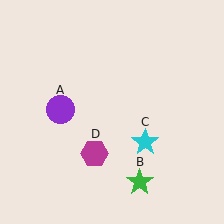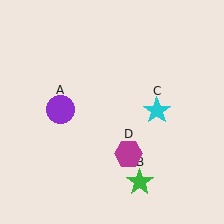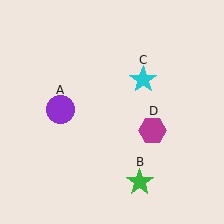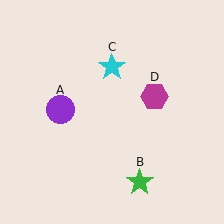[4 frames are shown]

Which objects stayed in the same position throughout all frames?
Purple circle (object A) and green star (object B) remained stationary.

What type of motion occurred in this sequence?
The cyan star (object C), magenta hexagon (object D) rotated counterclockwise around the center of the scene.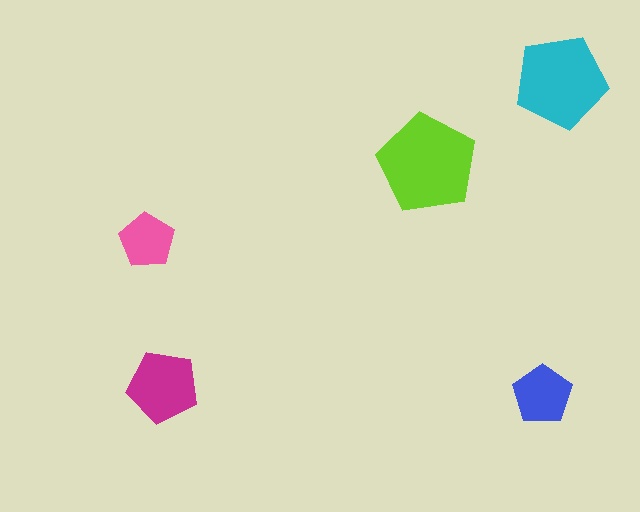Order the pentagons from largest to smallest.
the lime one, the cyan one, the magenta one, the blue one, the pink one.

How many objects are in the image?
There are 5 objects in the image.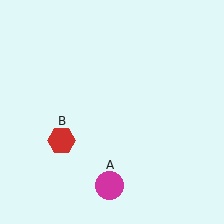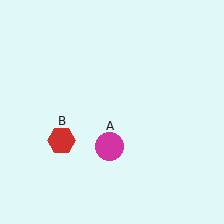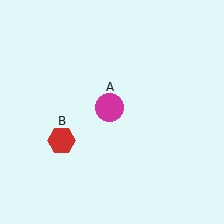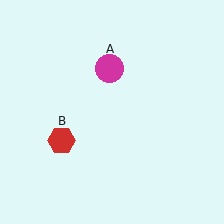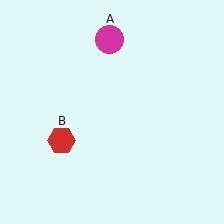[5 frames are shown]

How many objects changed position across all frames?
1 object changed position: magenta circle (object A).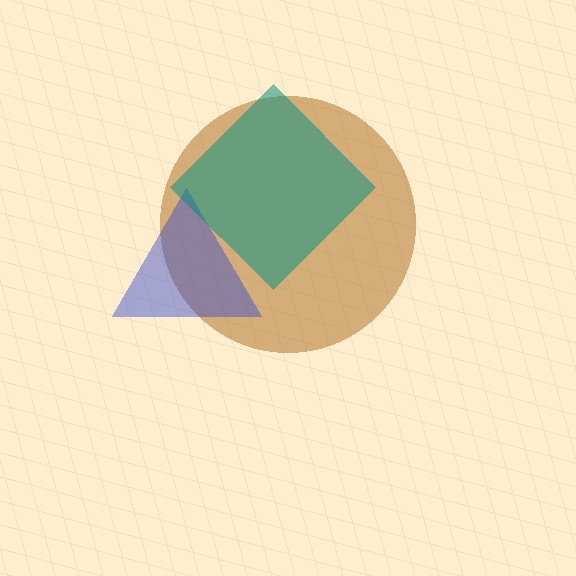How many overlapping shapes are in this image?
There are 3 overlapping shapes in the image.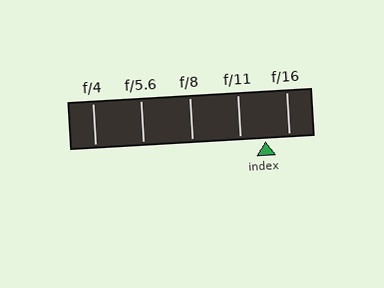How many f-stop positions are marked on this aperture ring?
There are 5 f-stop positions marked.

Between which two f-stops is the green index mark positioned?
The index mark is between f/11 and f/16.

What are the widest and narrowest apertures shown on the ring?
The widest aperture shown is f/4 and the narrowest is f/16.